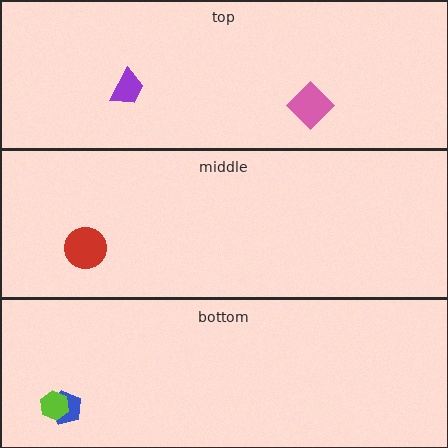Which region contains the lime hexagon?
The bottom region.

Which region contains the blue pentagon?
The bottom region.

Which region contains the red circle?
The middle region.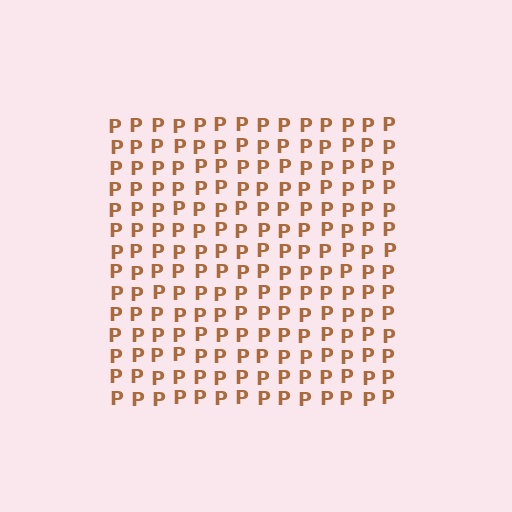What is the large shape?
The large shape is a square.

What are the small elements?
The small elements are letter P's.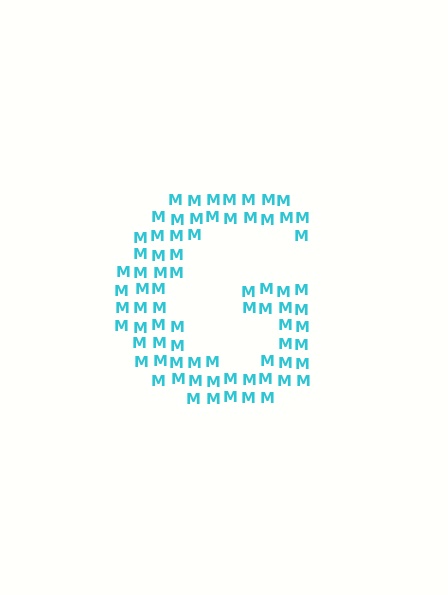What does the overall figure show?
The overall figure shows the letter G.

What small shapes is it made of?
It is made of small letter M's.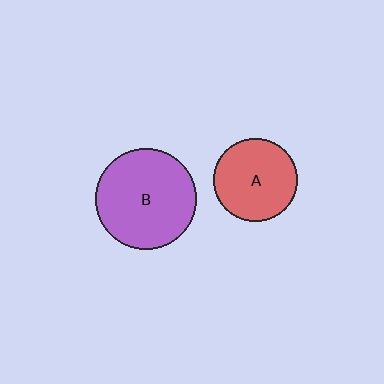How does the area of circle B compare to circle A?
Approximately 1.5 times.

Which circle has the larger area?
Circle B (purple).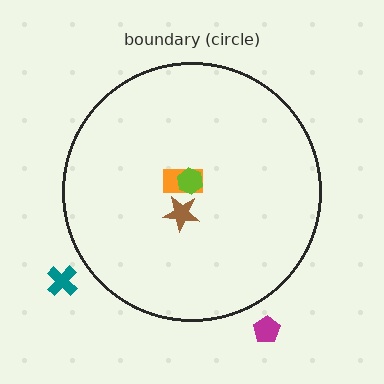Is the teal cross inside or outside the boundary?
Outside.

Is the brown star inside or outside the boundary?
Inside.